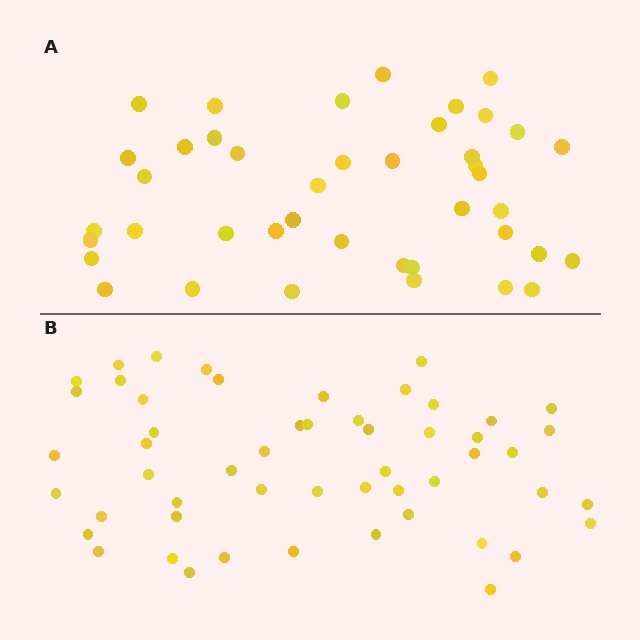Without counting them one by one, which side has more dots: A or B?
Region B (the bottom region) has more dots.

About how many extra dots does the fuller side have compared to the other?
Region B has roughly 12 or so more dots than region A.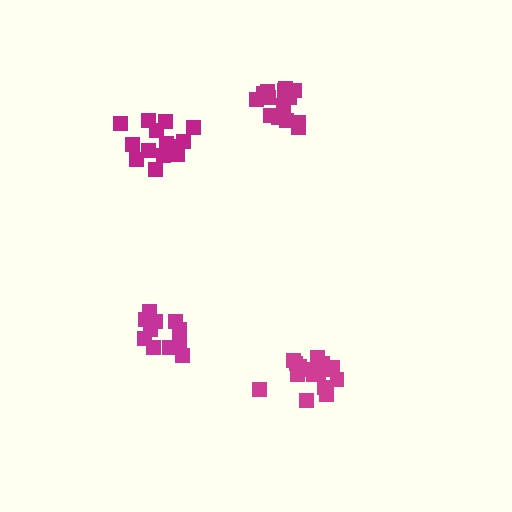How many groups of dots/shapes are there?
There are 4 groups.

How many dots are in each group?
Group 1: 16 dots, Group 2: 14 dots, Group 3: 12 dots, Group 4: 14 dots (56 total).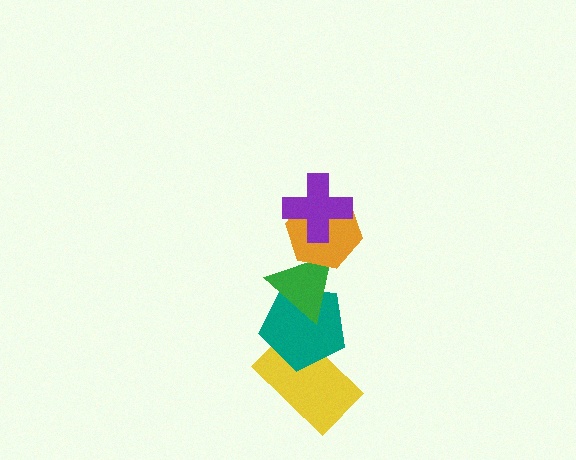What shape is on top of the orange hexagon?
The purple cross is on top of the orange hexagon.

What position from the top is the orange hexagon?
The orange hexagon is 2nd from the top.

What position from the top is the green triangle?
The green triangle is 3rd from the top.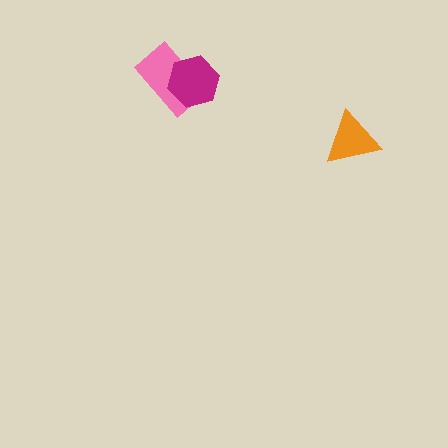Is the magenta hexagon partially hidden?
No, no other shape covers it.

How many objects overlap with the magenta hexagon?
1 object overlaps with the magenta hexagon.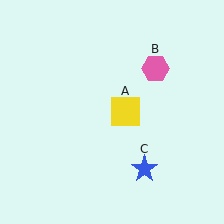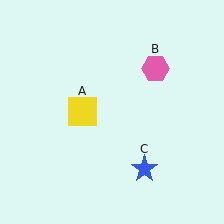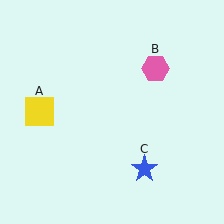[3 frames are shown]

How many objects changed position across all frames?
1 object changed position: yellow square (object A).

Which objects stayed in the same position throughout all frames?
Pink hexagon (object B) and blue star (object C) remained stationary.